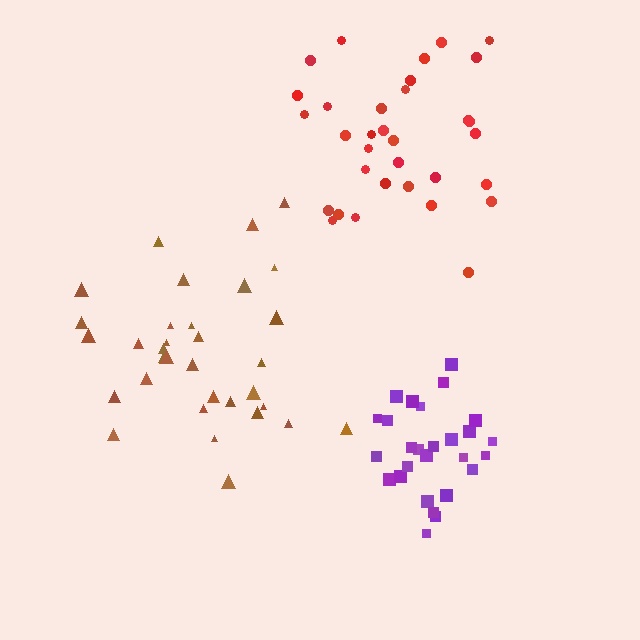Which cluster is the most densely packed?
Purple.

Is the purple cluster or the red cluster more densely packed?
Purple.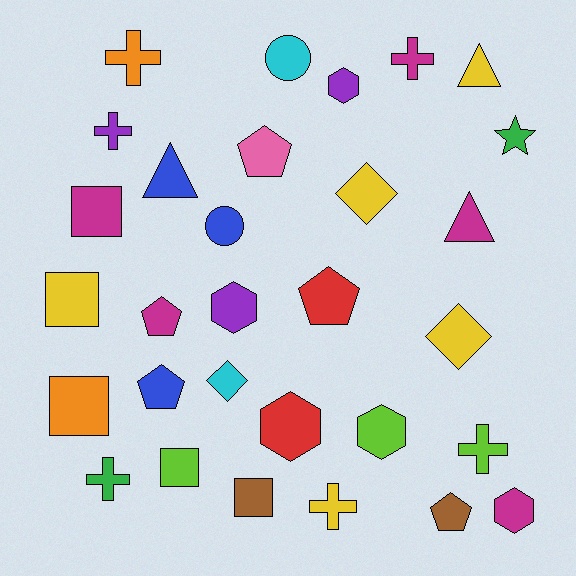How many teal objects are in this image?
There are no teal objects.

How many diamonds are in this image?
There are 3 diamonds.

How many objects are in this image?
There are 30 objects.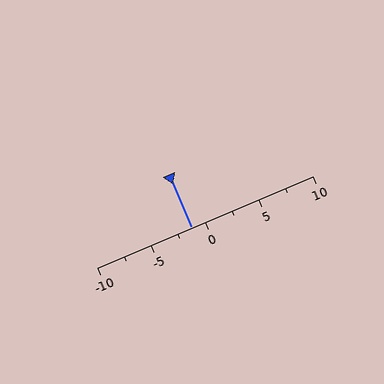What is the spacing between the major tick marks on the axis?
The major ticks are spaced 5 apart.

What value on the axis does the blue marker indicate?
The marker indicates approximately -1.2.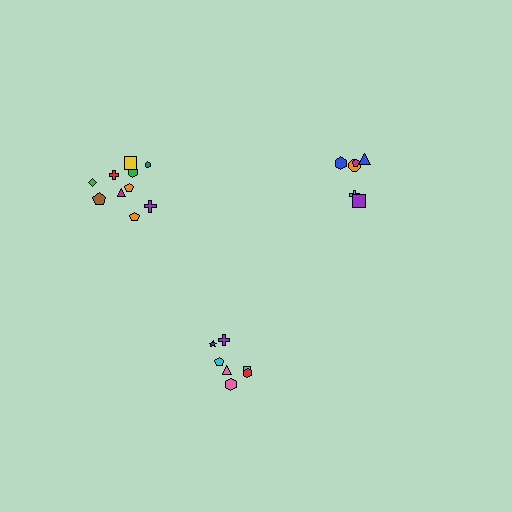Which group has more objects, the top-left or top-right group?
The top-left group.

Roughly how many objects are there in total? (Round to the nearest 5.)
Roughly 25 objects in total.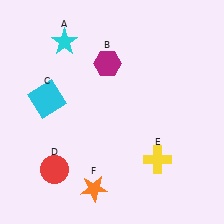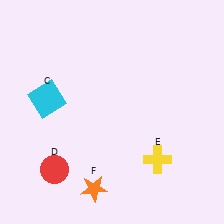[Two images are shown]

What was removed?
The magenta hexagon (B), the cyan star (A) were removed in Image 2.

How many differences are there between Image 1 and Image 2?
There are 2 differences between the two images.